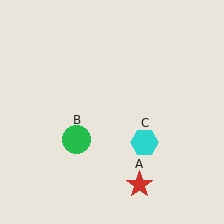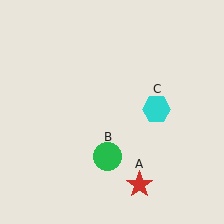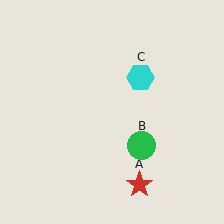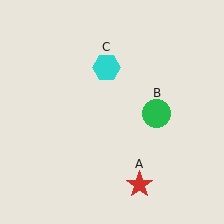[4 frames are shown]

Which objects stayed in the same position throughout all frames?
Red star (object A) remained stationary.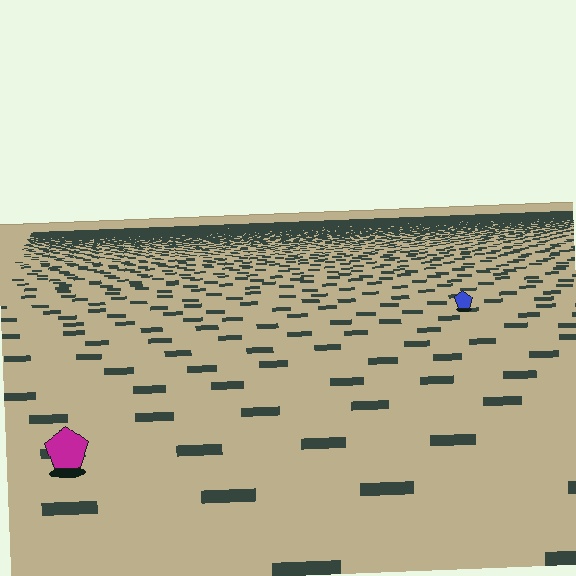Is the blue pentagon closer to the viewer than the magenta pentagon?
No. The magenta pentagon is closer — you can tell from the texture gradient: the ground texture is coarser near it.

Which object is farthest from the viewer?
The blue pentagon is farthest from the viewer. It appears smaller and the ground texture around it is denser.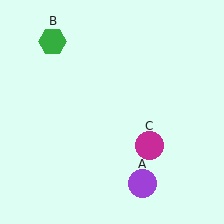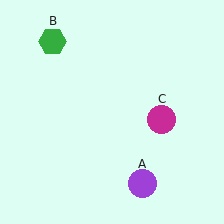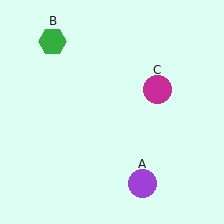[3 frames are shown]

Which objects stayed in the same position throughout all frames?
Purple circle (object A) and green hexagon (object B) remained stationary.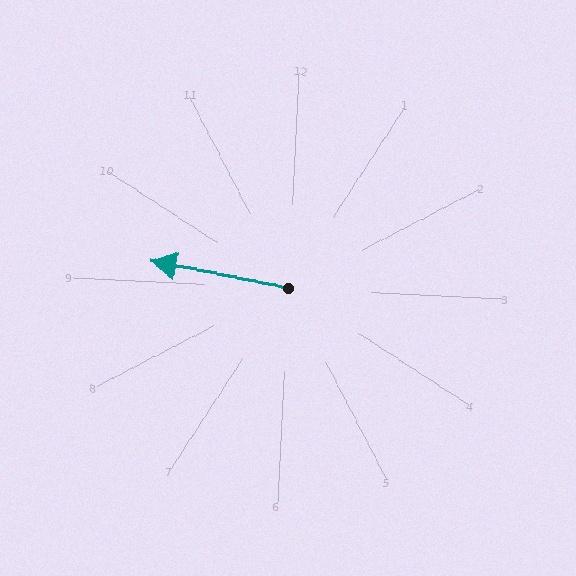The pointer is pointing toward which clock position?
Roughly 9 o'clock.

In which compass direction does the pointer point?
West.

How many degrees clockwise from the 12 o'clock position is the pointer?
Approximately 278 degrees.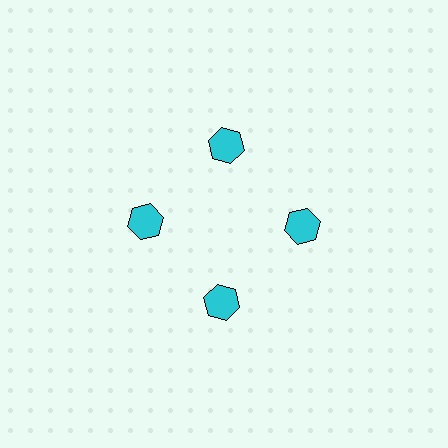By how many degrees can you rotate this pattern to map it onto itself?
The pattern maps onto itself every 90 degrees of rotation.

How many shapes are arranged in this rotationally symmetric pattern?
There are 4 shapes, arranged in 4 groups of 1.